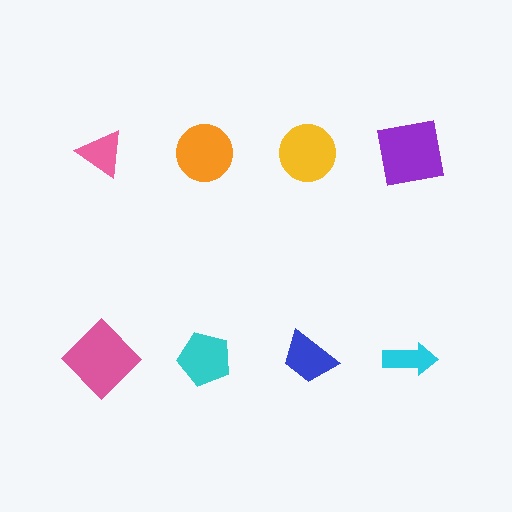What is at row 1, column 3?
A yellow circle.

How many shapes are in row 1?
4 shapes.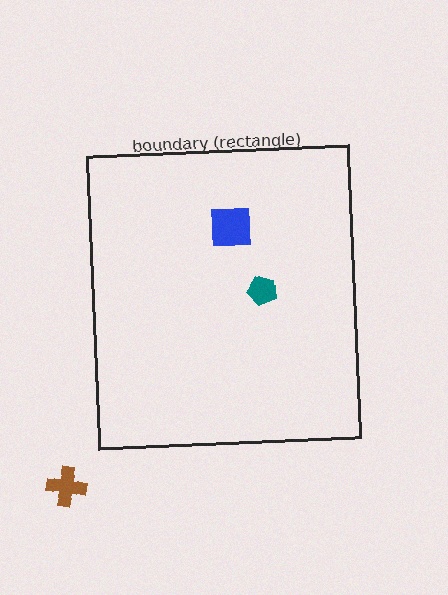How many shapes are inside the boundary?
2 inside, 1 outside.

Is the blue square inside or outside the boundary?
Inside.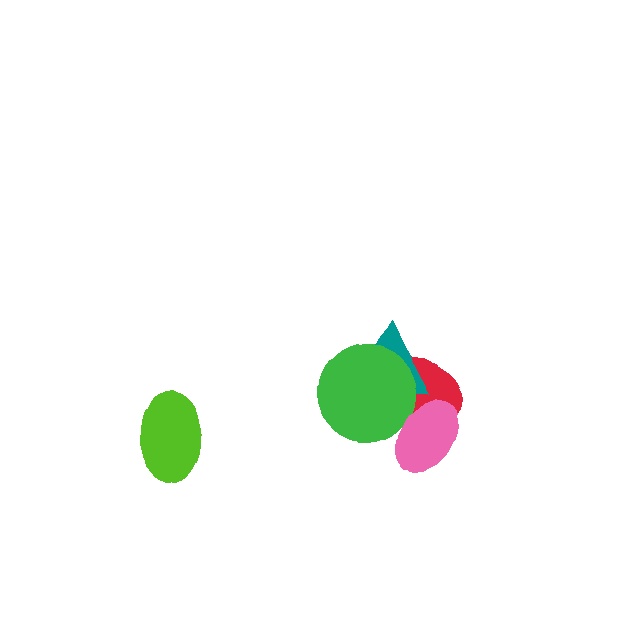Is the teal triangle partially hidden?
Yes, it is partially covered by another shape.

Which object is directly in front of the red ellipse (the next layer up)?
The teal triangle is directly in front of the red ellipse.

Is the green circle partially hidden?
Yes, it is partially covered by another shape.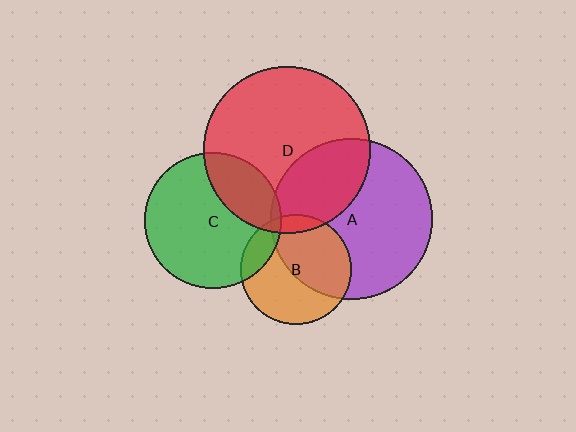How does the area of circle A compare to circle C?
Approximately 1.4 times.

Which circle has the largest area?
Circle D (red).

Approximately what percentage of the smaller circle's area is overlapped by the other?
Approximately 10%.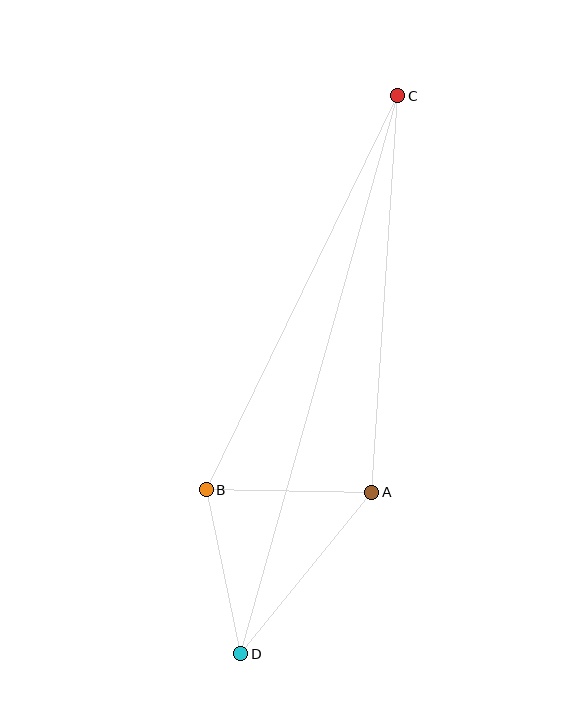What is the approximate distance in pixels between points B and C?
The distance between B and C is approximately 438 pixels.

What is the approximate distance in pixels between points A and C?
The distance between A and C is approximately 397 pixels.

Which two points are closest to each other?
Points A and B are closest to each other.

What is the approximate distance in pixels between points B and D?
The distance between B and D is approximately 168 pixels.